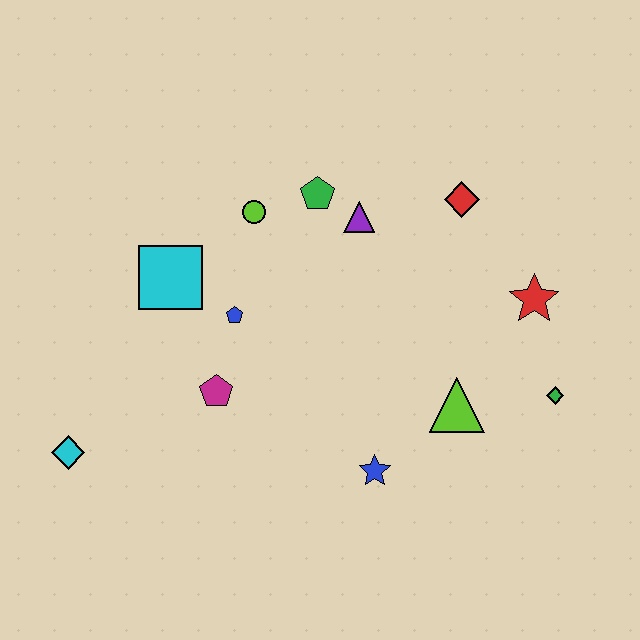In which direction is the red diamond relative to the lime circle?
The red diamond is to the right of the lime circle.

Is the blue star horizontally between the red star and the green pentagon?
Yes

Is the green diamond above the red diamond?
No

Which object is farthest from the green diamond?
The cyan diamond is farthest from the green diamond.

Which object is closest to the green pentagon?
The purple triangle is closest to the green pentagon.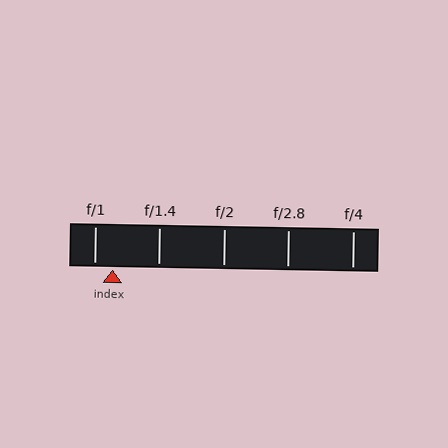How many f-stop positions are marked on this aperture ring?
There are 5 f-stop positions marked.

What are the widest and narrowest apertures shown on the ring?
The widest aperture shown is f/1 and the narrowest is f/4.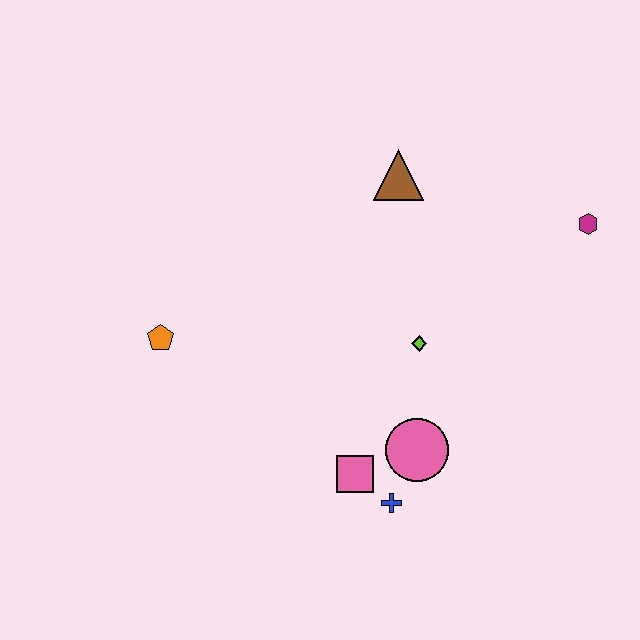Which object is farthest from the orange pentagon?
The magenta hexagon is farthest from the orange pentagon.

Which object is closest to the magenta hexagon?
The brown triangle is closest to the magenta hexagon.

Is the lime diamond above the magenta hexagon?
No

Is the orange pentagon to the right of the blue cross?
No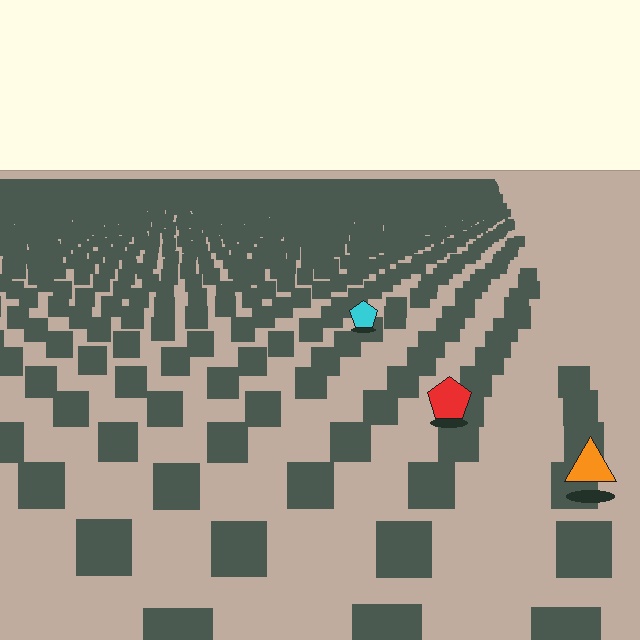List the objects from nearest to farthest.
From nearest to farthest: the orange triangle, the red pentagon, the cyan pentagon.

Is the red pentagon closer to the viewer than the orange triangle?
No. The orange triangle is closer — you can tell from the texture gradient: the ground texture is coarser near it.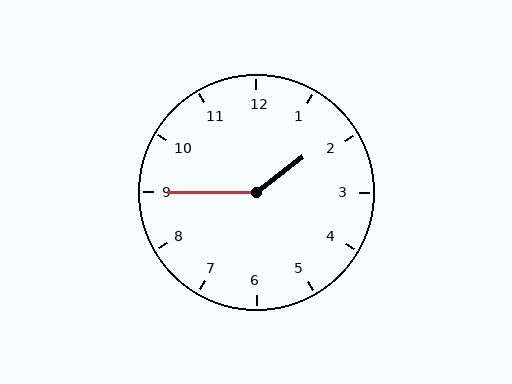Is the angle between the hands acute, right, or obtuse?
It is obtuse.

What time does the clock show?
1:45.